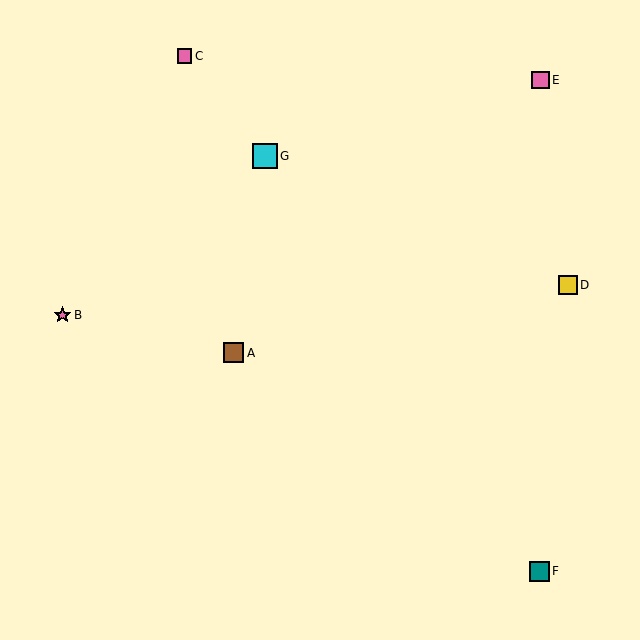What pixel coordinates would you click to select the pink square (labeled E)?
Click at (541, 80) to select the pink square E.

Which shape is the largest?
The cyan square (labeled G) is the largest.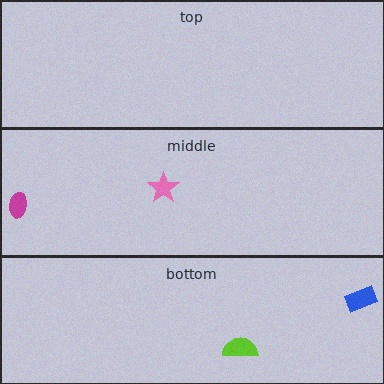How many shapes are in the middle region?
2.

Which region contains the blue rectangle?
The bottom region.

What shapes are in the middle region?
The pink star, the magenta ellipse.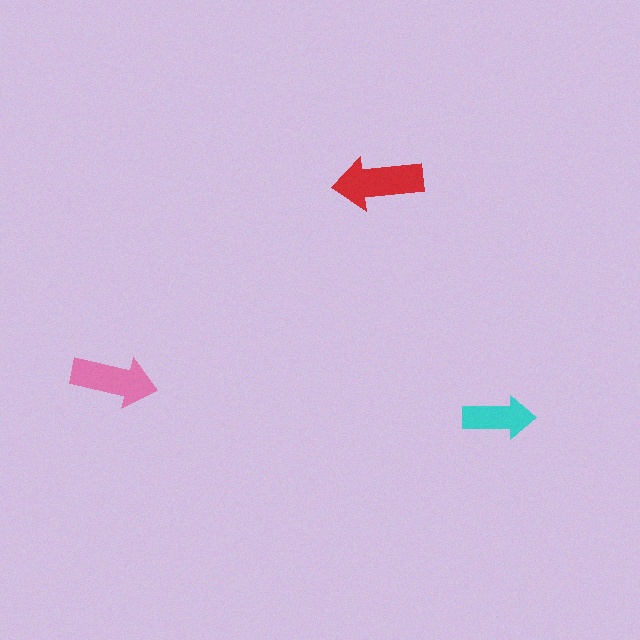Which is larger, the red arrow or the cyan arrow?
The red one.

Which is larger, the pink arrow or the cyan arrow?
The pink one.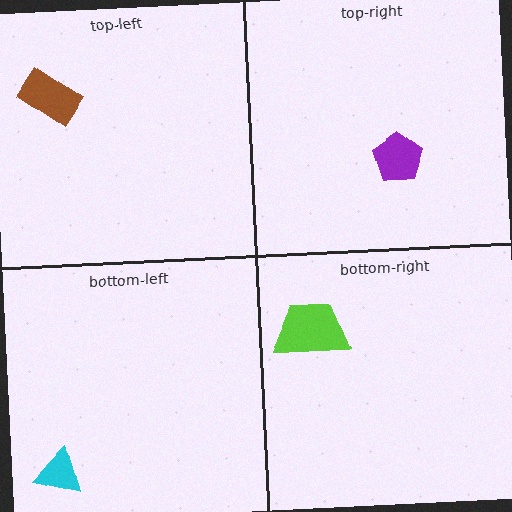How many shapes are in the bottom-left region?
1.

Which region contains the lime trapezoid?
The bottom-right region.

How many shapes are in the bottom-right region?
1.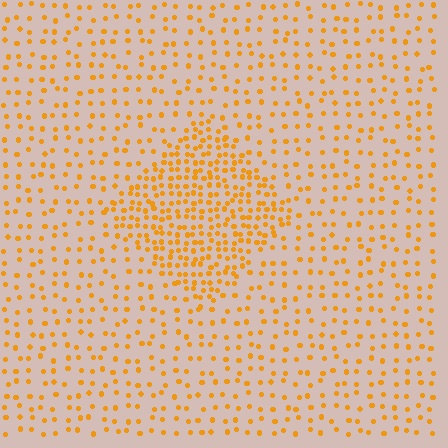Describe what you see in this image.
The image contains small orange elements arranged at two different densities. A diamond-shaped region is visible where the elements are more densely packed than the surrounding area.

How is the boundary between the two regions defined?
The boundary is defined by a change in element density (approximately 2.4x ratio). All elements are the same color, size, and shape.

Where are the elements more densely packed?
The elements are more densely packed inside the diamond boundary.